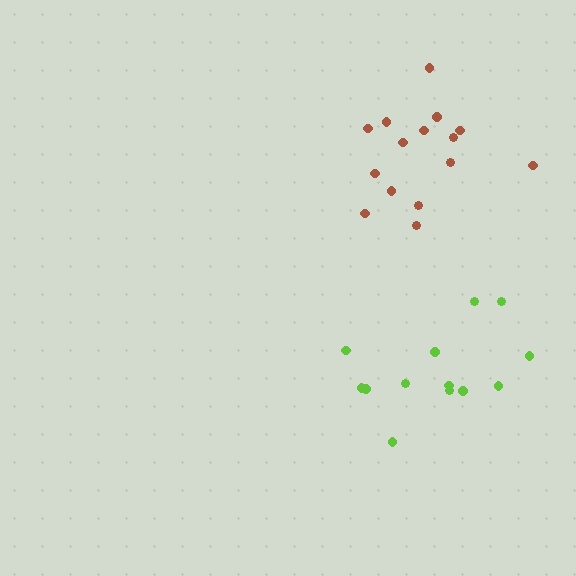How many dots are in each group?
Group 1: 15 dots, Group 2: 13 dots (28 total).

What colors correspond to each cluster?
The clusters are colored: brown, lime.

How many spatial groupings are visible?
There are 2 spatial groupings.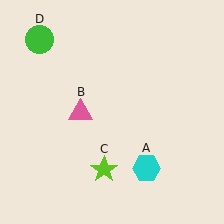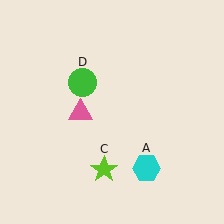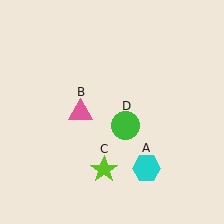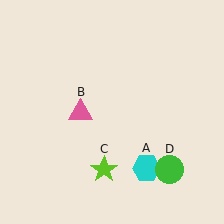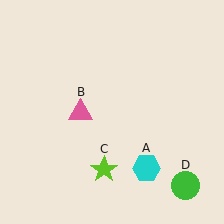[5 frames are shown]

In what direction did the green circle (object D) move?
The green circle (object D) moved down and to the right.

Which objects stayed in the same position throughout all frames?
Cyan hexagon (object A) and pink triangle (object B) and lime star (object C) remained stationary.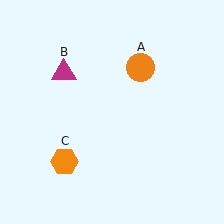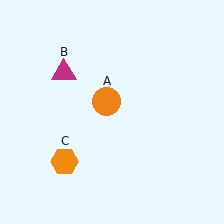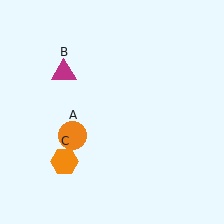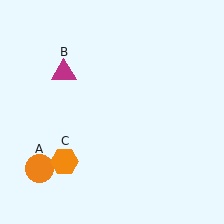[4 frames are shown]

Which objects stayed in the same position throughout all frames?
Magenta triangle (object B) and orange hexagon (object C) remained stationary.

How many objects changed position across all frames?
1 object changed position: orange circle (object A).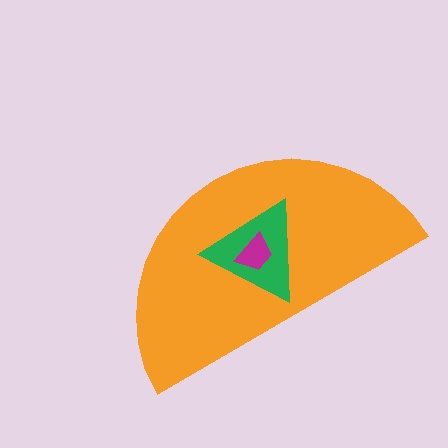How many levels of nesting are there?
3.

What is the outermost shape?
The orange semicircle.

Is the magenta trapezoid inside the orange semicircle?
Yes.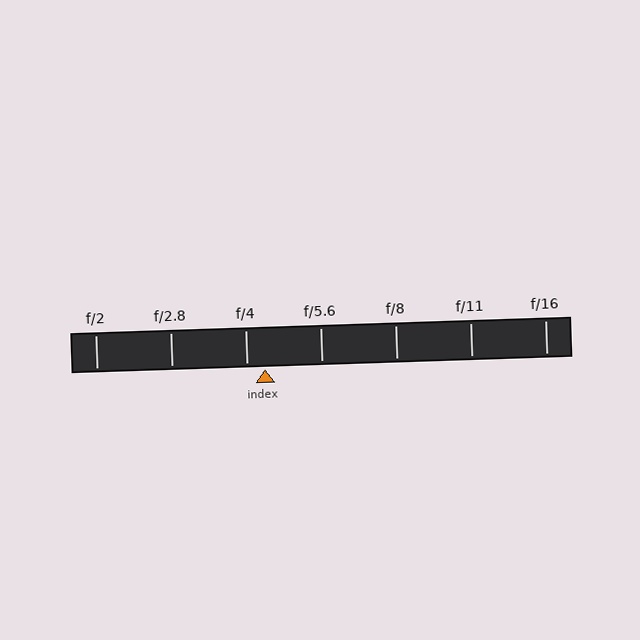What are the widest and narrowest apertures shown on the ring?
The widest aperture shown is f/2 and the narrowest is f/16.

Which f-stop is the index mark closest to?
The index mark is closest to f/4.